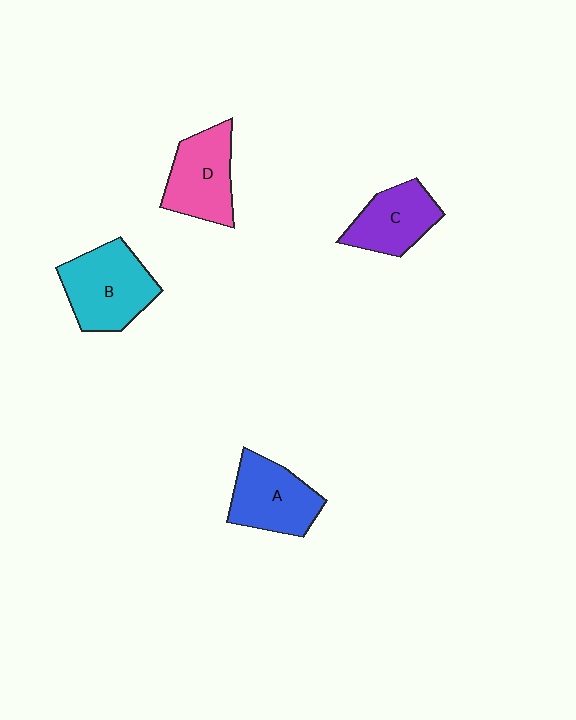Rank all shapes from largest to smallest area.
From largest to smallest: B (cyan), A (blue), D (pink), C (purple).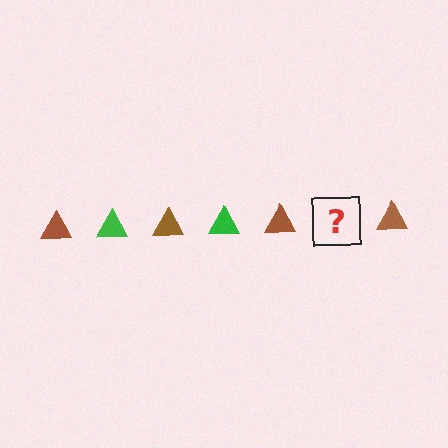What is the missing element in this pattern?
The missing element is a green triangle.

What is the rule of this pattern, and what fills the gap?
The rule is that the pattern cycles through brown, green triangles. The gap should be filled with a green triangle.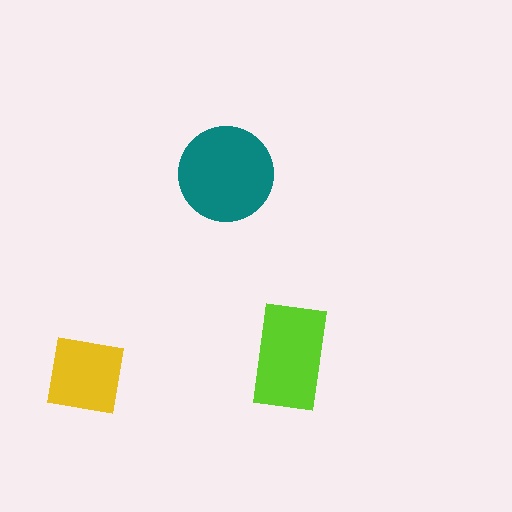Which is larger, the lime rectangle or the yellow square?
The lime rectangle.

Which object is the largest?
The teal circle.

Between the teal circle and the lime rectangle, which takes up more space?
The teal circle.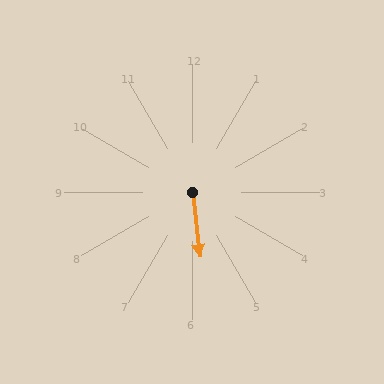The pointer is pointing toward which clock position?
Roughly 6 o'clock.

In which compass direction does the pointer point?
South.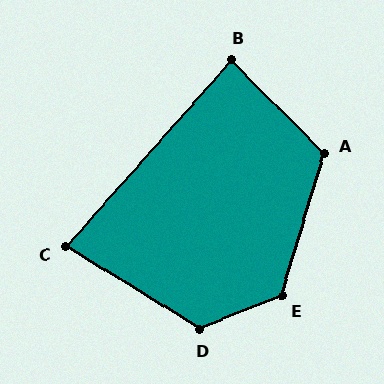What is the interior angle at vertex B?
Approximately 86 degrees (approximately right).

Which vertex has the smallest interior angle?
C, at approximately 80 degrees.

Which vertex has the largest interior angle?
E, at approximately 129 degrees.